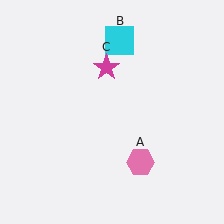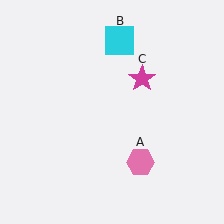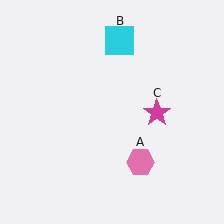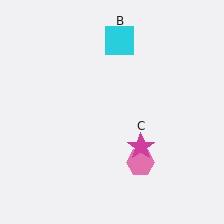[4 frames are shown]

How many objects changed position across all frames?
1 object changed position: magenta star (object C).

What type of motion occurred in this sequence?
The magenta star (object C) rotated clockwise around the center of the scene.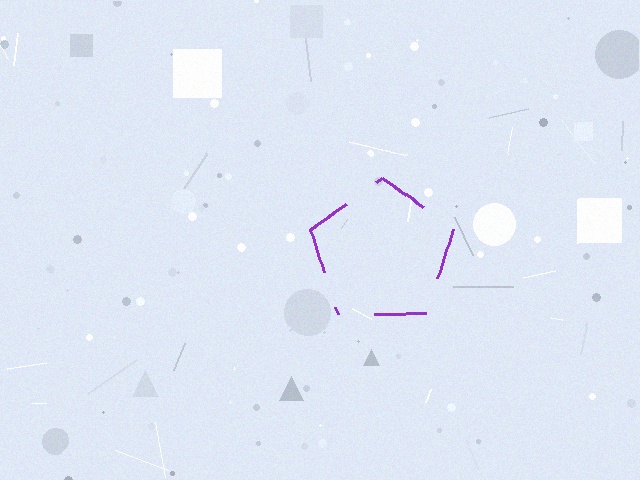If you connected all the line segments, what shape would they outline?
They would outline a pentagon.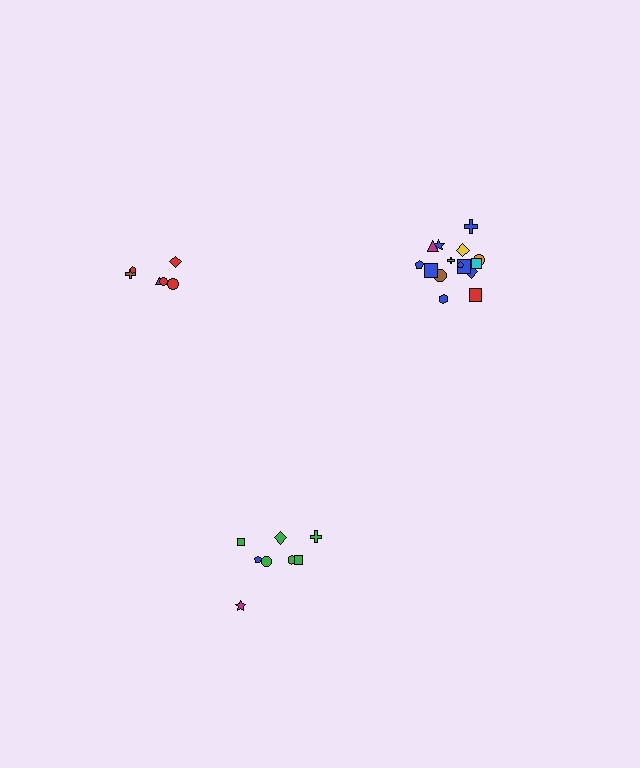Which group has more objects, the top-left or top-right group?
The top-right group.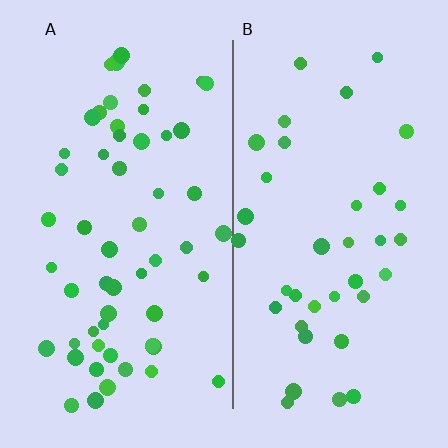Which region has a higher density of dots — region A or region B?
A (the left).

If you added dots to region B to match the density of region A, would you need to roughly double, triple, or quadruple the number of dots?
Approximately double.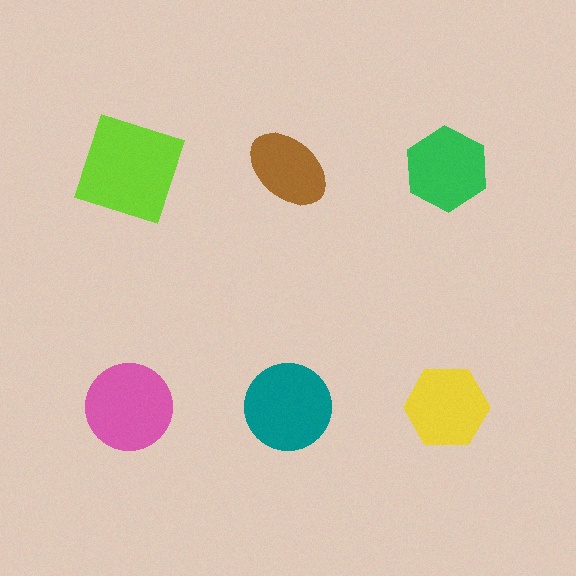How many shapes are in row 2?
3 shapes.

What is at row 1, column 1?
A lime square.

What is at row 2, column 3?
A yellow hexagon.